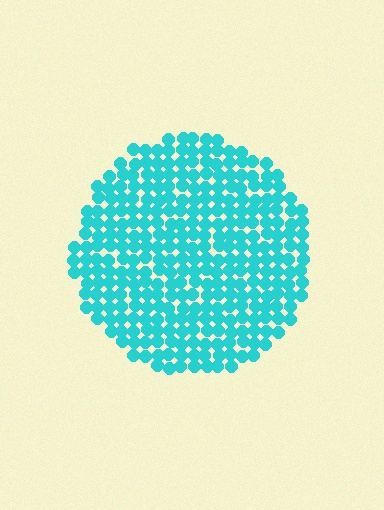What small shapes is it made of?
It is made of small circles.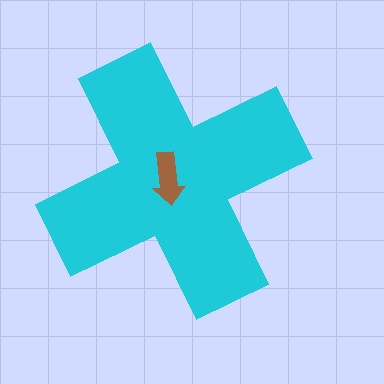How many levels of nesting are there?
2.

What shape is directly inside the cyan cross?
The brown arrow.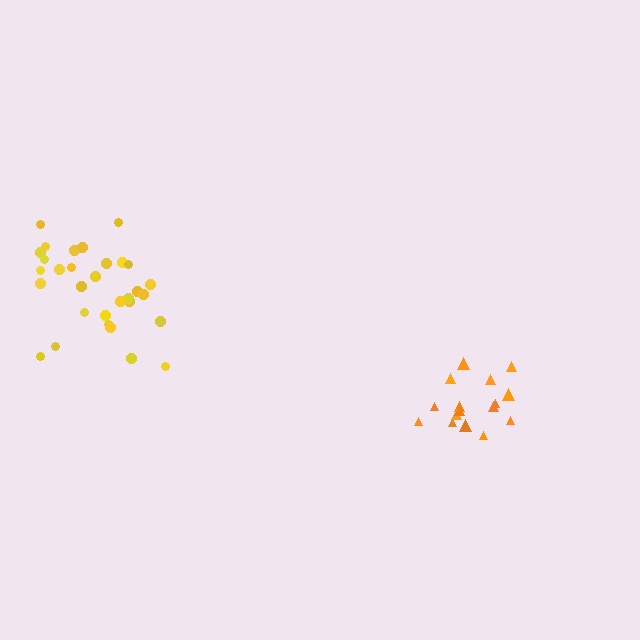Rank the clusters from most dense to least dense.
yellow, orange.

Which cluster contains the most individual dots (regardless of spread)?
Yellow (31).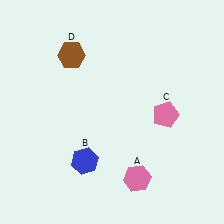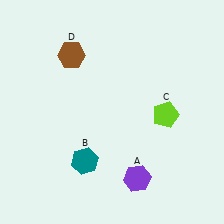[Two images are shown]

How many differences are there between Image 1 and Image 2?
There are 3 differences between the two images.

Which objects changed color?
A changed from pink to purple. B changed from blue to teal. C changed from pink to lime.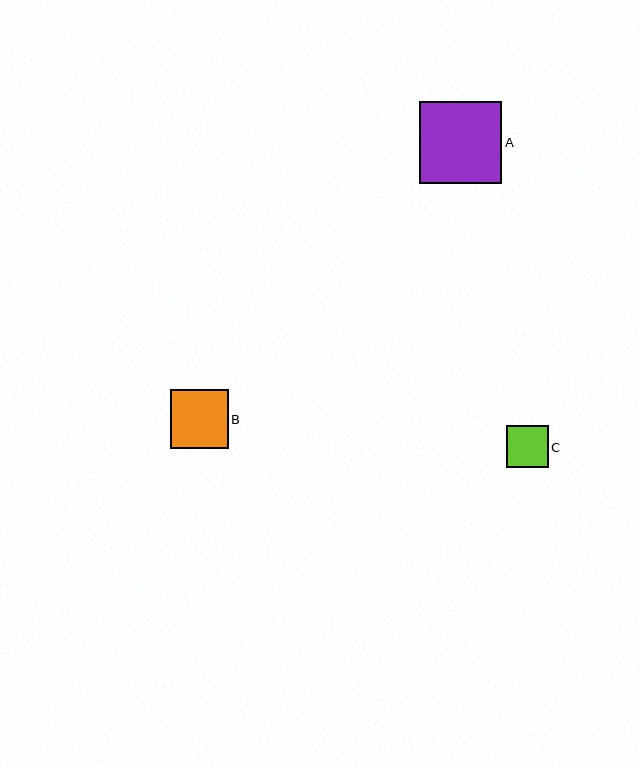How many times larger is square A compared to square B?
Square A is approximately 1.4 times the size of square B.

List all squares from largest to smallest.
From largest to smallest: A, B, C.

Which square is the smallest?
Square C is the smallest with a size of approximately 42 pixels.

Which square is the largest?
Square A is the largest with a size of approximately 82 pixels.